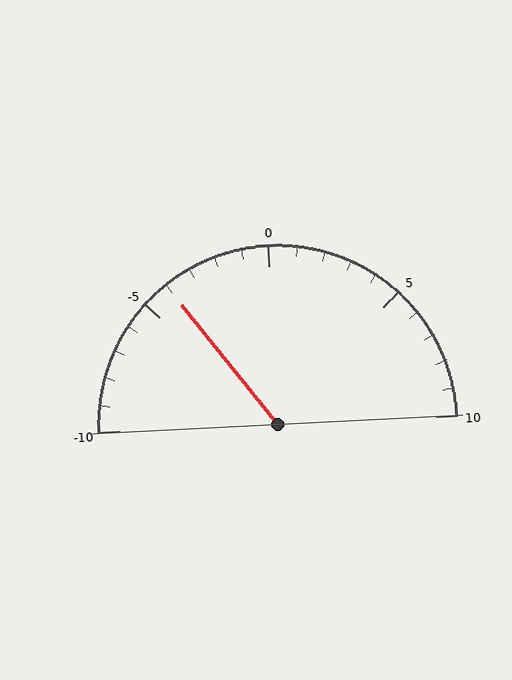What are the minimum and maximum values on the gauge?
The gauge ranges from -10 to 10.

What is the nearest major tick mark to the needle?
The nearest major tick mark is -5.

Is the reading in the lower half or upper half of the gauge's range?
The reading is in the lower half of the range (-10 to 10).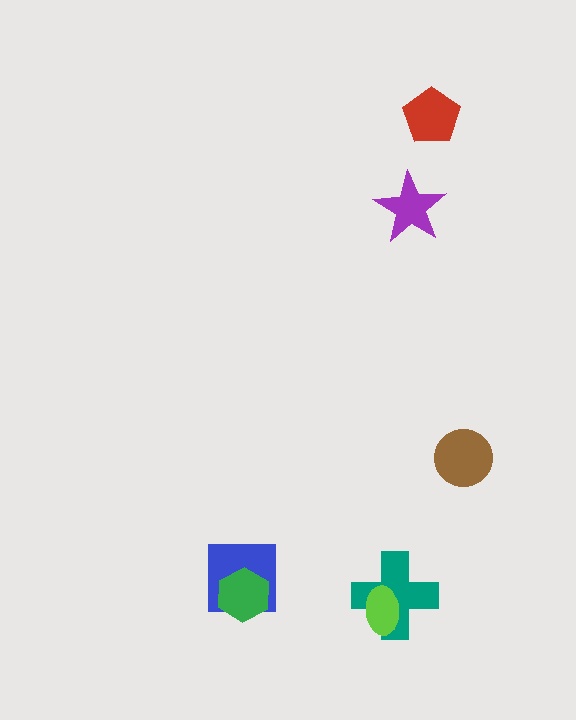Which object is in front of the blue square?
The green hexagon is in front of the blue square.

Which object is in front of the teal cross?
The lime ellipse is in front of the teal cross.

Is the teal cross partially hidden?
Yes, it is partially covered by another shape.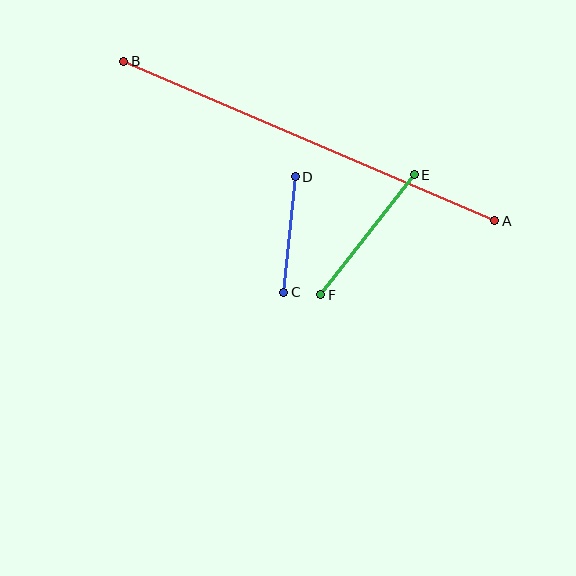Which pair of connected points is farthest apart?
Points A and B are farthest apart.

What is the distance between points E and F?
The distance is approximately 152 pixels.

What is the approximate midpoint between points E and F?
The midpoint is at approximately (368, 235) pixels.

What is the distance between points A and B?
The distance is approximately 404 pixels.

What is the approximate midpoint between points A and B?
The midpoint is at approximately (309, 141) pixels.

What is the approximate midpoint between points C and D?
The midpoint is at approximately (289, 234) pixels.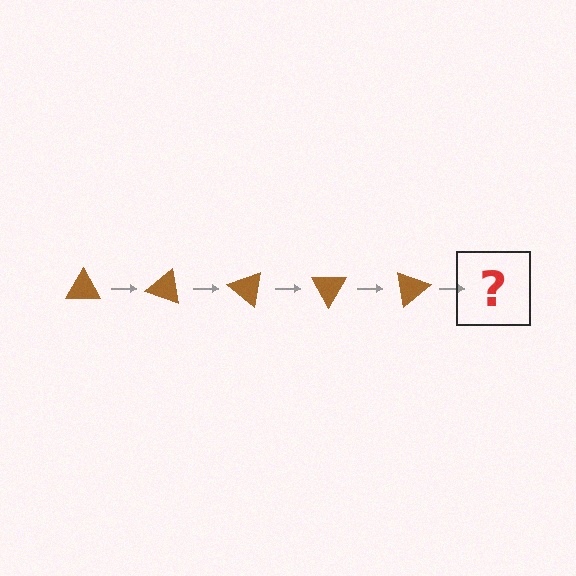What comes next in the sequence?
The next element should be a brown triangle rotated 100 degrees.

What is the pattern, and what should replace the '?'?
The pattern is that the triangle rotates 20 degrees each step. The '?' should be a brown triangle rotated 100 degrees.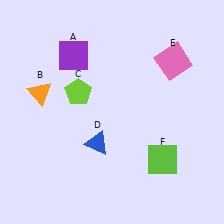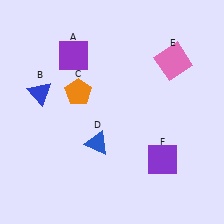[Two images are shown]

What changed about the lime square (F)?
In Image 1, F is lime. In Image 2, it changed to purple.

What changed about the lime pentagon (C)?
In Image 1, C is lime. In Image 2, it changed to orange.